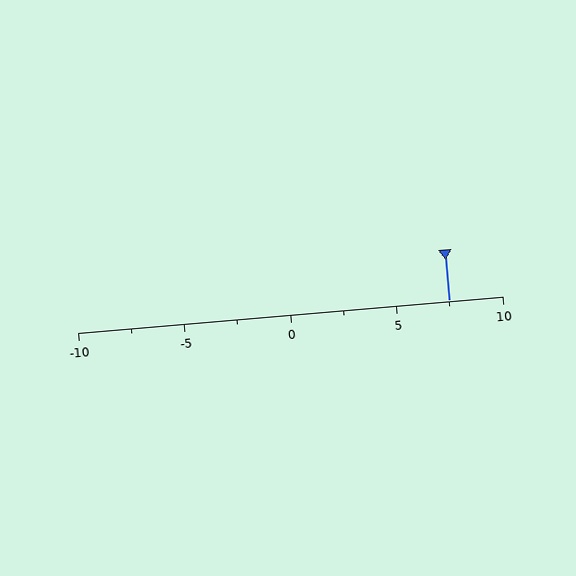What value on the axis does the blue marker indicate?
The marker indicates approximately 7.5.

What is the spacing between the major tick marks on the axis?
The major ticks are spaced 5 apart.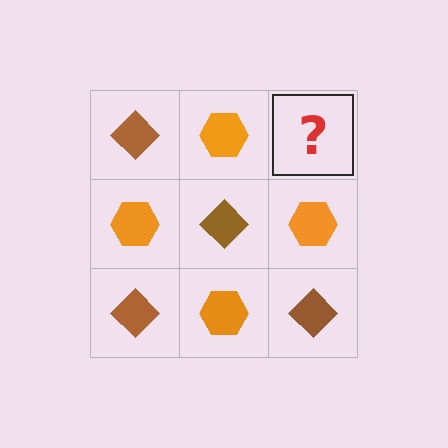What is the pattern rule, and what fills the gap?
The rule is that it alternates brown diamond and orange hexagon in a checkerboard pattern. The gap should be filled with a brown diamond.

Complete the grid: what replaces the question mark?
The question mark should be replaced with a brown diamond.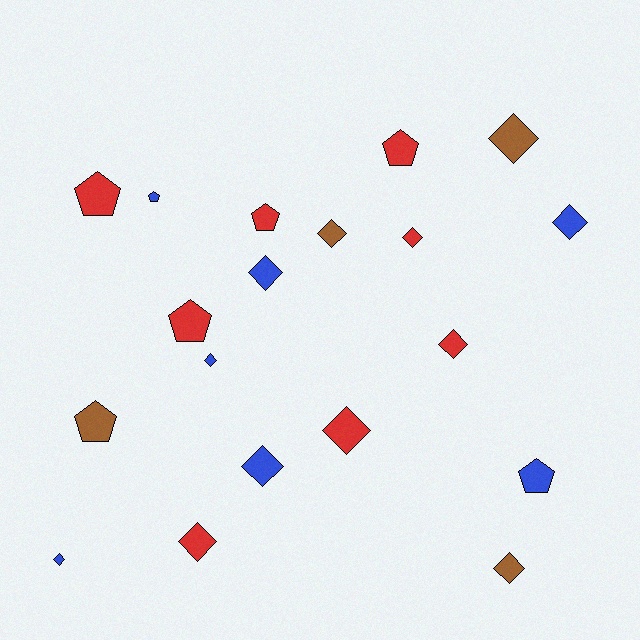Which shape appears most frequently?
Diamond, with 12 objects.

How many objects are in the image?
There are 19 objects.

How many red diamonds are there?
There are 4 red diamonds.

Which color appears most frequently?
Red, with 8 objects.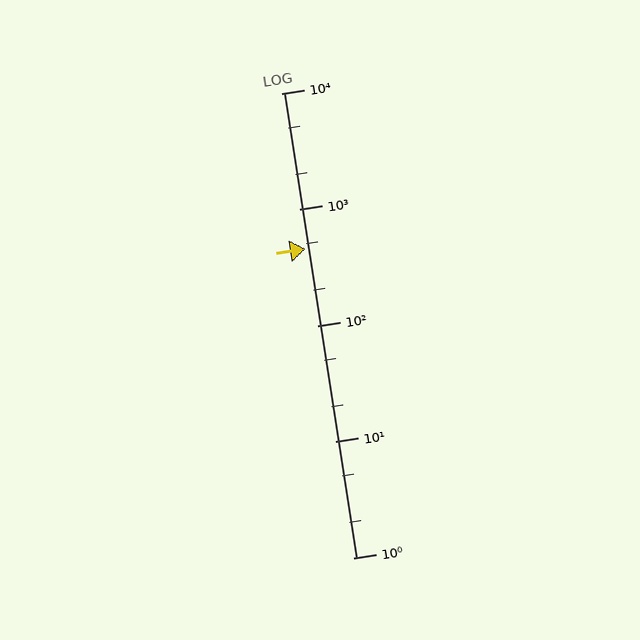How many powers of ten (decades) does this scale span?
The scale spans 4 decades, from 1 to 10000.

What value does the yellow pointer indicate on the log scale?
The pointer indicates approximately 460.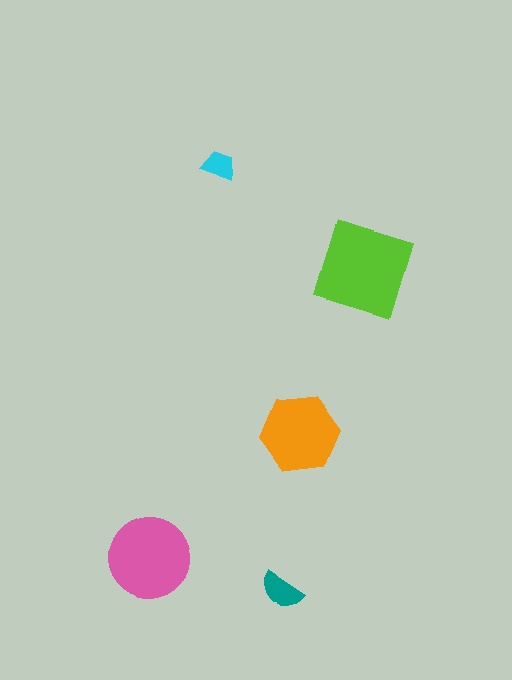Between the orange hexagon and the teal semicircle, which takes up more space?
The orange hexagon.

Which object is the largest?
The lime square.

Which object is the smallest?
The cyan trapezoid.